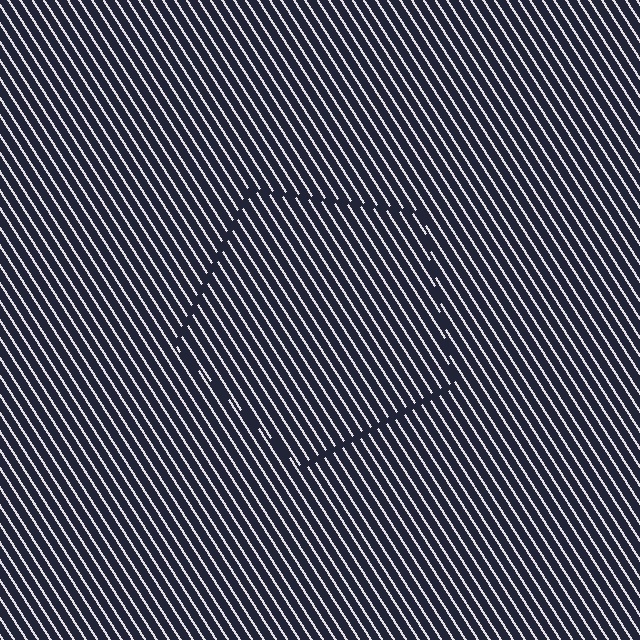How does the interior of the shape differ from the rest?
The interior of the shape contains the same grating, shifted by half a period — the contour is defined by the phase discontinuity where line-ends from the inner and outer gratings abut.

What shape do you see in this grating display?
An illusory pentagon. The interior of the shape contains the same grating, shifted by half a period — the contour is defined by the phase discontinuity where line-ends from the inner and outer gratings abut.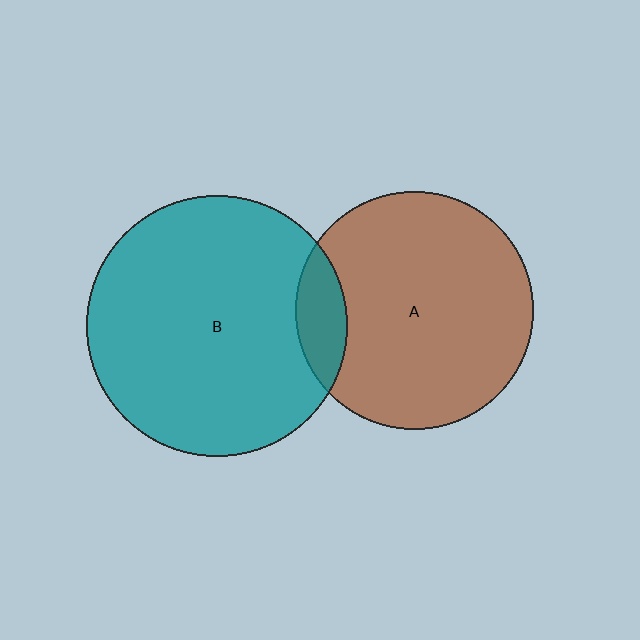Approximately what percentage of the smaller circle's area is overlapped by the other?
Approximately 10%.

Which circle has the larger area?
Circle B (teal).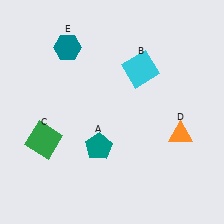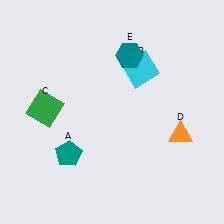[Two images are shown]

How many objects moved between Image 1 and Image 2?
3 objects moved between the two images.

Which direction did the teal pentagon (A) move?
The teal pentagon (A) moved left.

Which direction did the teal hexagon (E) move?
The teal hexagon (E) moved right.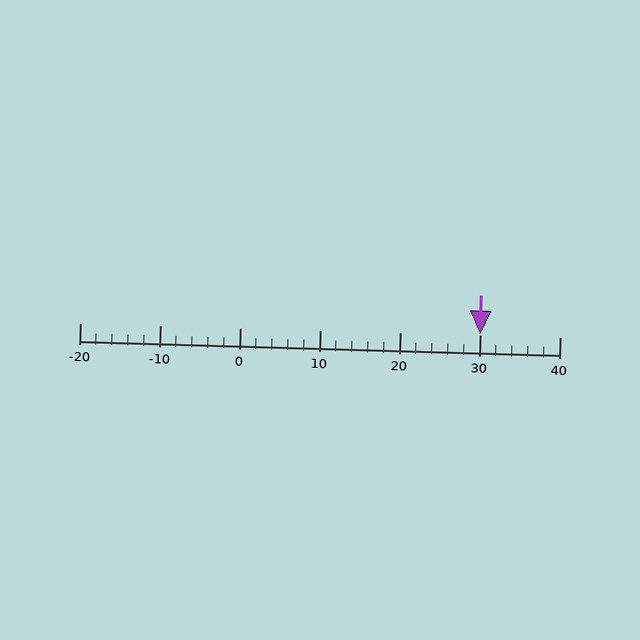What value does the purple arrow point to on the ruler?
The purple arrow points to approximately 30.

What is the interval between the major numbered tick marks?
The major tick marks are spaced 10 units apart.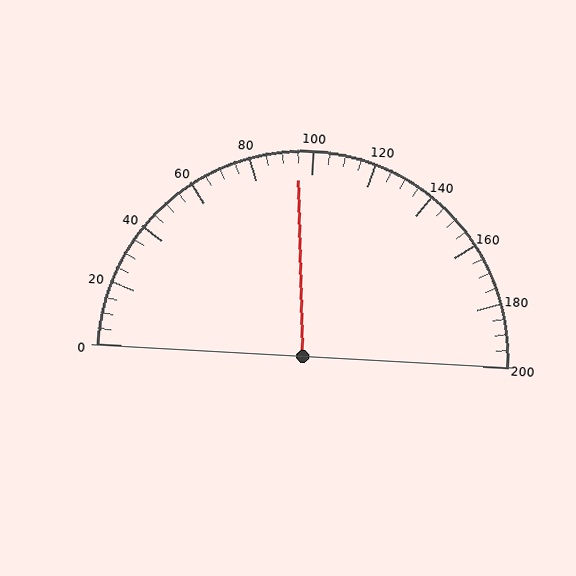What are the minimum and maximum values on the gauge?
The gauge ranges from 0 to 200.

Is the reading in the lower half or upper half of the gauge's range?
The reading is in the lower half of the range (0 to 200).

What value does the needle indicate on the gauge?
The needle indicates approximately 95.